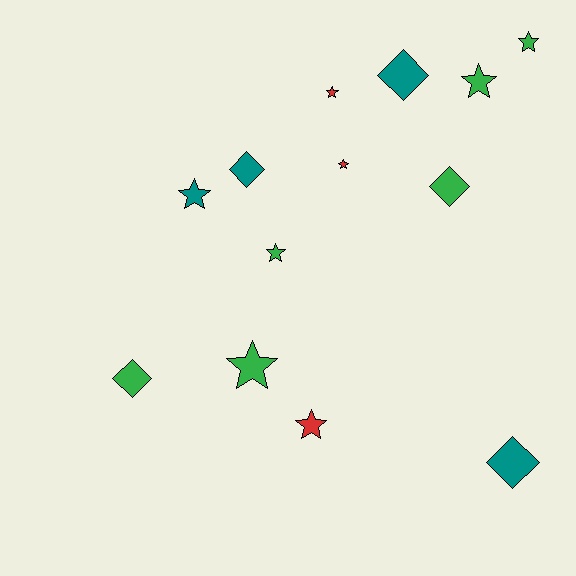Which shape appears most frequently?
Star, with 8 objects.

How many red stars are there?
There are 3 red stars.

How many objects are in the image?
There are 13 objects.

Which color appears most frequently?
Green, with 6 objects.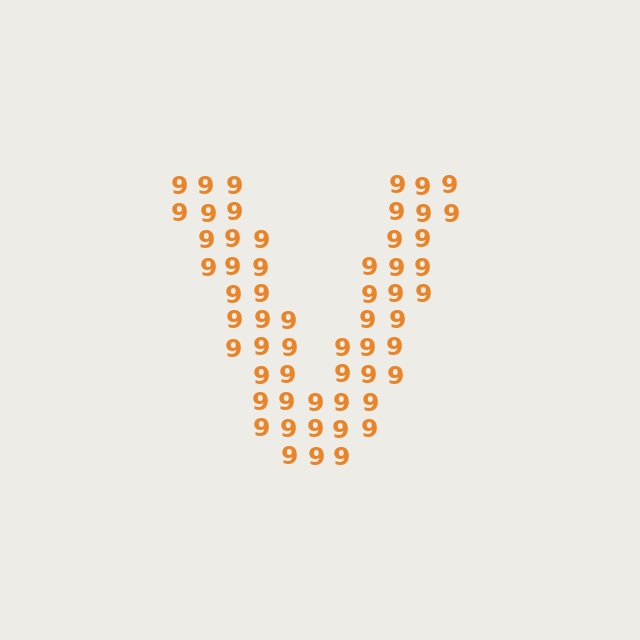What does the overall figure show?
The overall figure shows the letter V.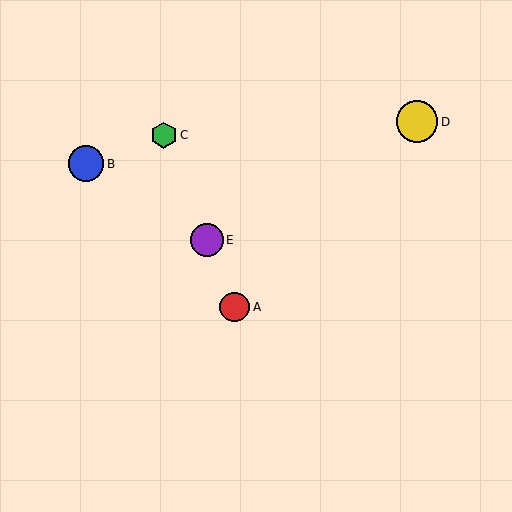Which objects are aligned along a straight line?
Objects A, C, E are aligned along a straight line.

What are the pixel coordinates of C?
Object C is at (164, 135).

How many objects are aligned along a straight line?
3 objects (A, C, E) are aligned along a straight line.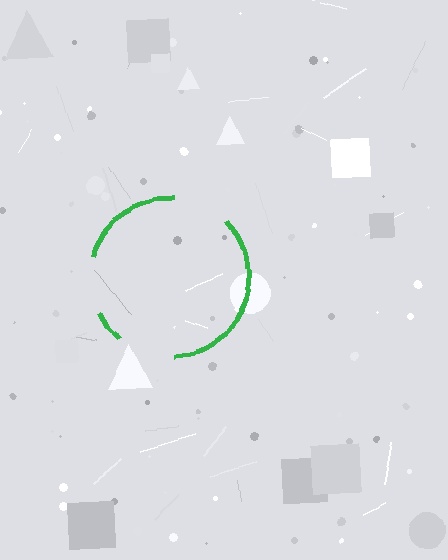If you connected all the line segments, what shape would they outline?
They would outline a circle.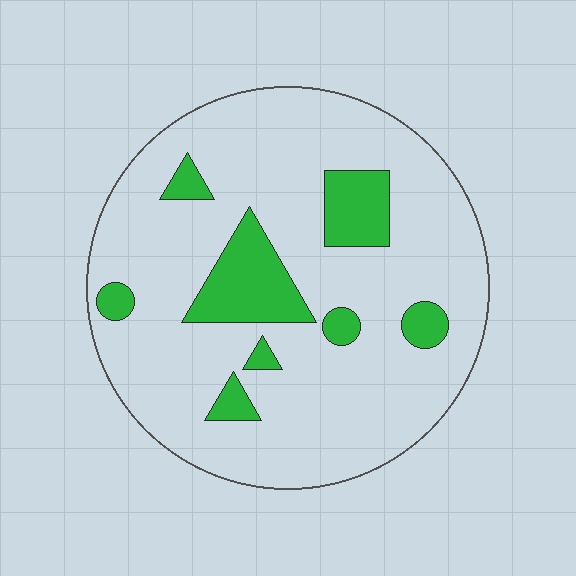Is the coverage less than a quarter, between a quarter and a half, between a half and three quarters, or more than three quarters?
Less than a quarter.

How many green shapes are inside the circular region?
8.